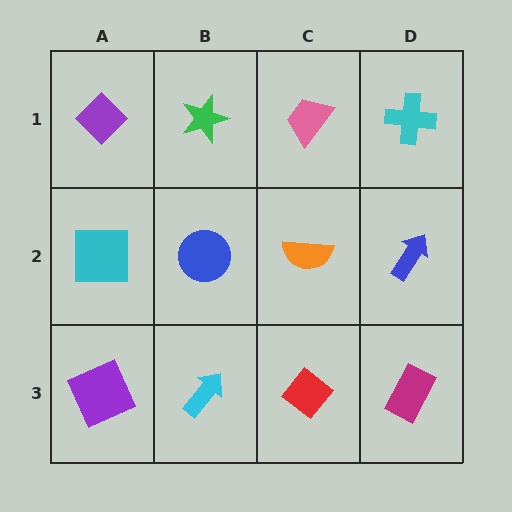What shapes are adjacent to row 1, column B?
A blue circle (row 2, column B), a purple diamond (row 1, column A), a pink trapezoid (row 1, column C).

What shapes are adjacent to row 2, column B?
A green star (row 1, column B), a cyan arrow (row 3, column B), a cyan square (row 2, column A), an orange semicircle (row 2, column C).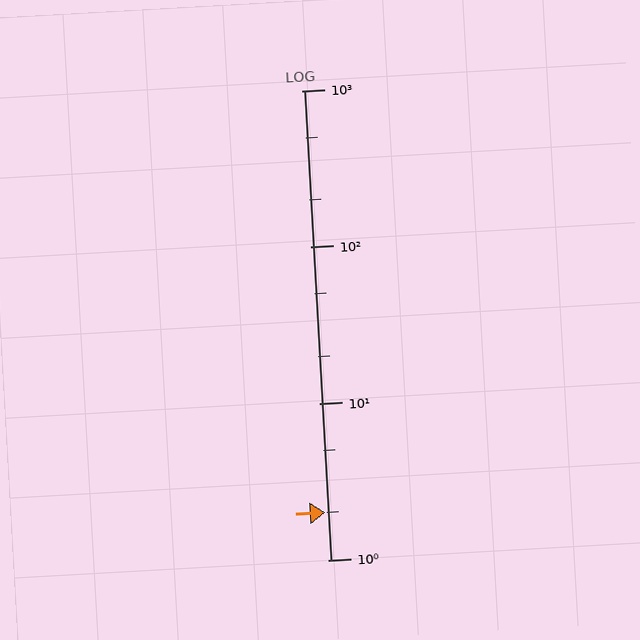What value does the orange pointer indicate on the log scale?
The pointer indicates approximately 2.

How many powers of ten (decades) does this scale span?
The scale spans 3 decades, from 1 to 1000.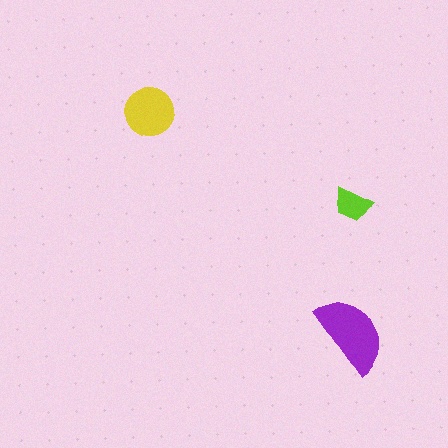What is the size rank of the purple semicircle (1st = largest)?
1st.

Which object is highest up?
The yellow circle is topmost.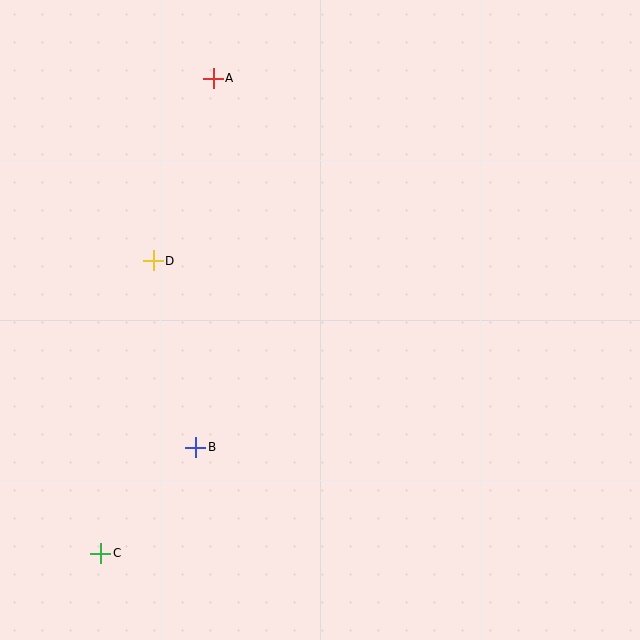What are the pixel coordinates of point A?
Point A is at (213, 78).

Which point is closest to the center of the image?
Point D at (153, 261) is closest to the center.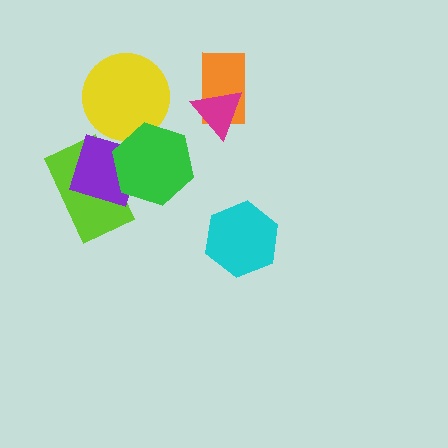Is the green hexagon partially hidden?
No, no other shape covers it.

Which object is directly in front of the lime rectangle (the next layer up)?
The purple diamond is directly in front of the lime rectangle.